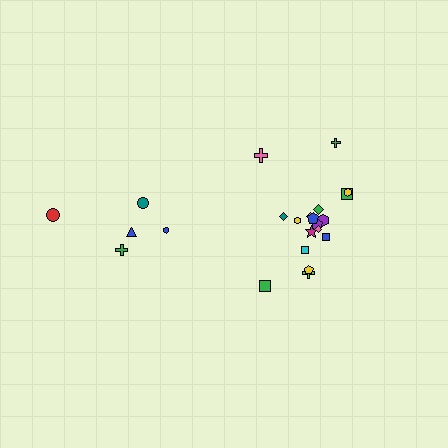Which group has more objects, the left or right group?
The right group.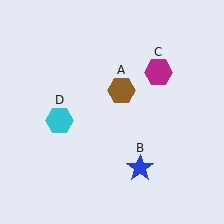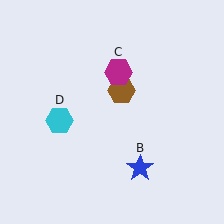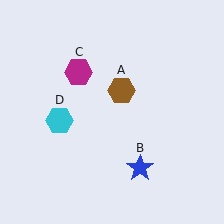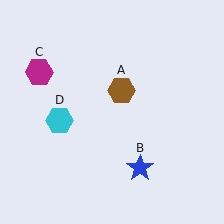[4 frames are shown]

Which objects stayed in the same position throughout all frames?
Brown hexagon (object A) and blue star (object B) and cyan hexagon (object D) remained stationary.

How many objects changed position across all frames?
1 object changed position: magenta hexagon (object C).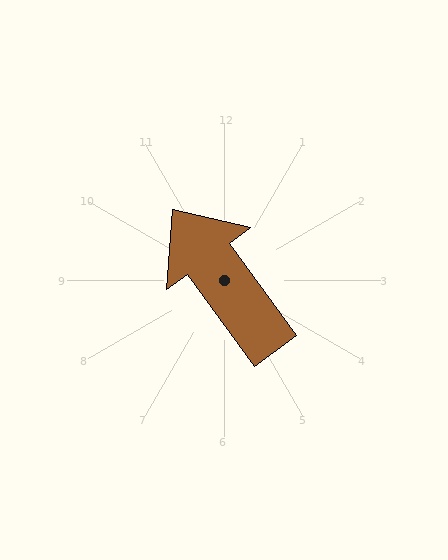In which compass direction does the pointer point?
Northwest.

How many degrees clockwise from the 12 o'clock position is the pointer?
Approximately 324 degrees.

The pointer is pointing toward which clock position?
Roughly 11 o'clock.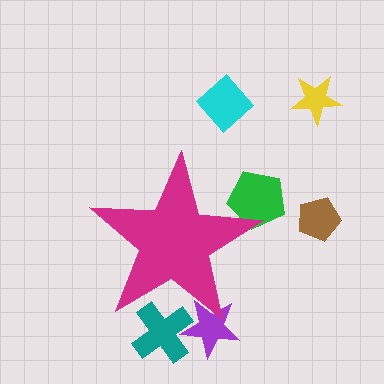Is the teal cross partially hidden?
Yes, the teal cross is partially hidden behind the magenta star.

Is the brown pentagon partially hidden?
No, the brown pentagon is fully visible.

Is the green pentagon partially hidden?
Yes, the green pentagon is partially hidden behind the magenta star.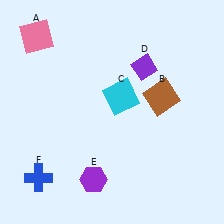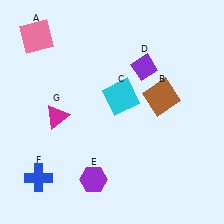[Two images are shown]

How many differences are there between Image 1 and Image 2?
There is 1 difference between the two images.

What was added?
A magenta triangle (G) was added in Image 2.